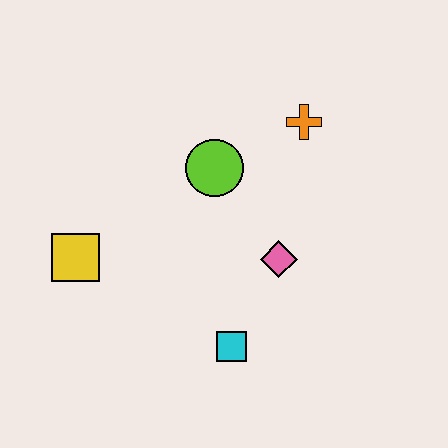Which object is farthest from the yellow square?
The orange cross is farthest from the yellow square.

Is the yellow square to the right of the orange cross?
No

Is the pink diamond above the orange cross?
No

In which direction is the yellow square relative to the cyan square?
The yellow square is to the left of the cyan square.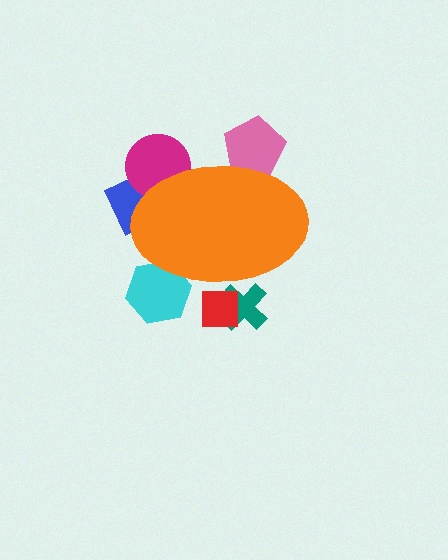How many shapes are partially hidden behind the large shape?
6 shapes are partially hidden.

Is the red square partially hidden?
Yes, the red square is partially hidden behind the orange ellipse.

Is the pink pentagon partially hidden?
Yes, the pink pentagon is partially hidden behind the orange ellipse.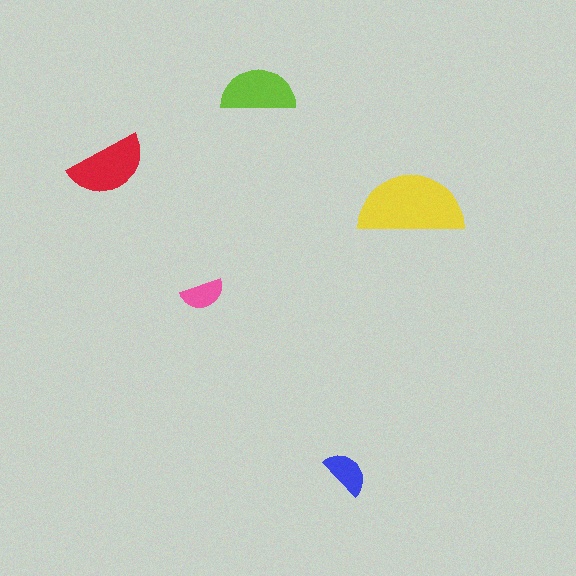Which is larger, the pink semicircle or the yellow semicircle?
The yellow one.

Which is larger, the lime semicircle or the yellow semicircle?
The yellow one.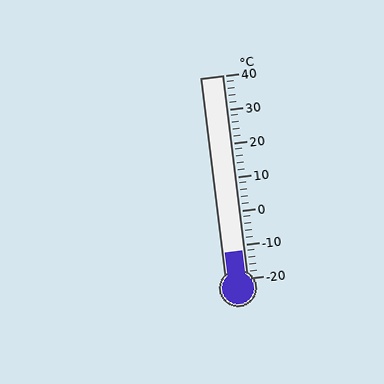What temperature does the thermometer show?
The thermometer shows approximately -12°C.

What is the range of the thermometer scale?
The thermometer scale ranges from -20°C to 40°C.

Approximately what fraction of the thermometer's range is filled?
The thermometer is filled to approximately 15% of its range.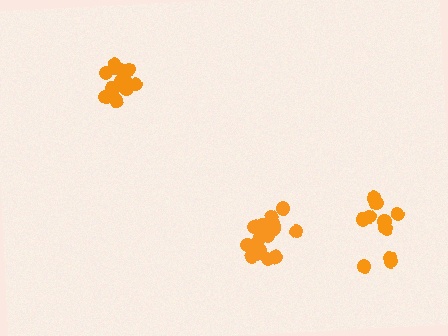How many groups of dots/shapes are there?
There are 3 groups.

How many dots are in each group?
Group 1: 17 dots, Group 2: 14 dots, Group 3: 11 dots (42 total).